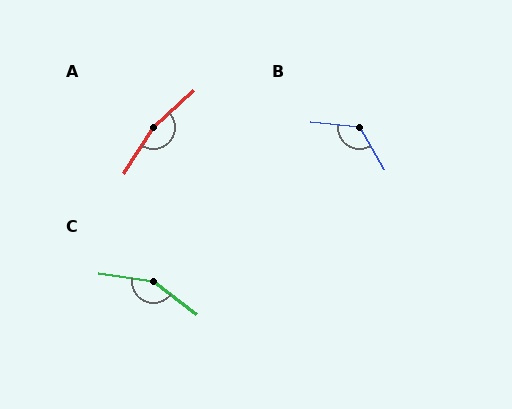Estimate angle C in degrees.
Approximately 151 degrees.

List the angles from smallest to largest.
B (126°), C (151°), A (166°).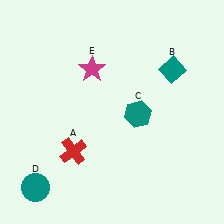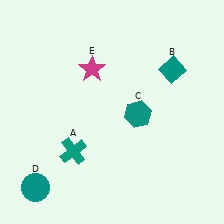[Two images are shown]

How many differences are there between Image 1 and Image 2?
There is 1 difference between the two images.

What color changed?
The cross (A) changed from red in Image 1 to teal in Image 2.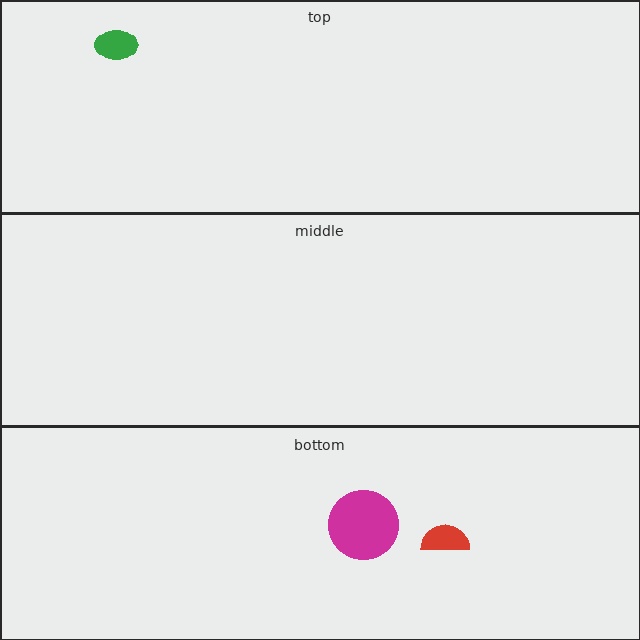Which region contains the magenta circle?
The bottom region.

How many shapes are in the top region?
1.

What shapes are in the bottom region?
The magenta circle, the red semicircle.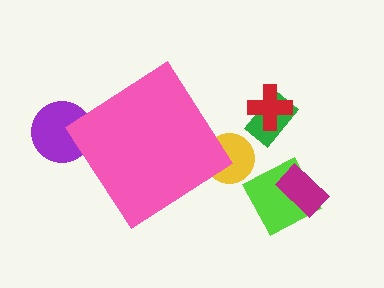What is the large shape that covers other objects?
A pink diamond.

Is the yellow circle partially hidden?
Yes, the yellow circle is partially hidden behind the pink diamond.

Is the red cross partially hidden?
No, the red cross is fully visible.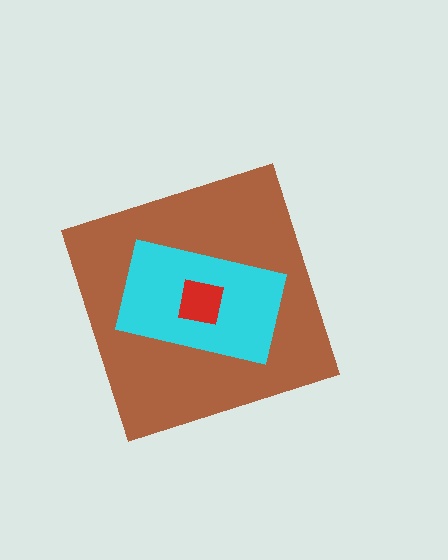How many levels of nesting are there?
3.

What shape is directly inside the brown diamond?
The cyan rectangle.